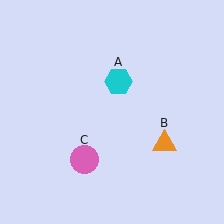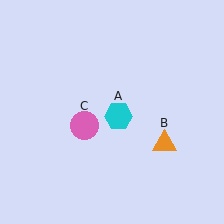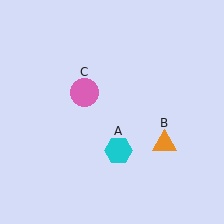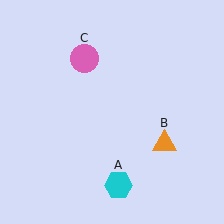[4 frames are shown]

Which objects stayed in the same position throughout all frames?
Orange triangle (object B) remained stationary.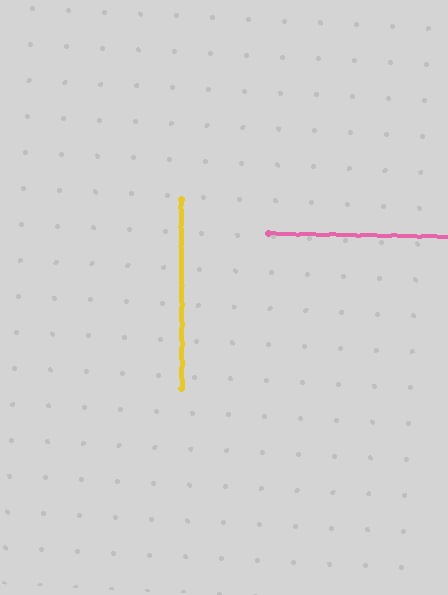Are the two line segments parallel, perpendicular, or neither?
Perpendicular — they meet at approximately 89°.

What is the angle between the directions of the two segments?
Approximately 89 degrees.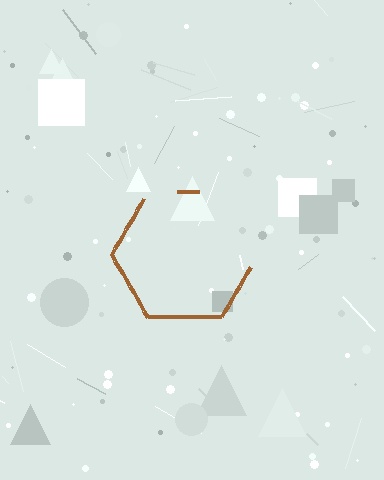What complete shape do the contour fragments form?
The contour fragments form a hexagon.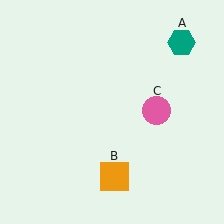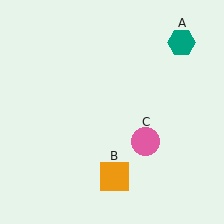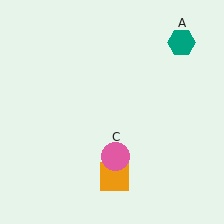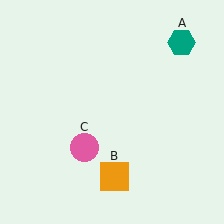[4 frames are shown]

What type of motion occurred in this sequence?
The pink circle (object C) rotated clockwise around the center of the scene.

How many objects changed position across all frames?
1 object changed position: pink circle (object C).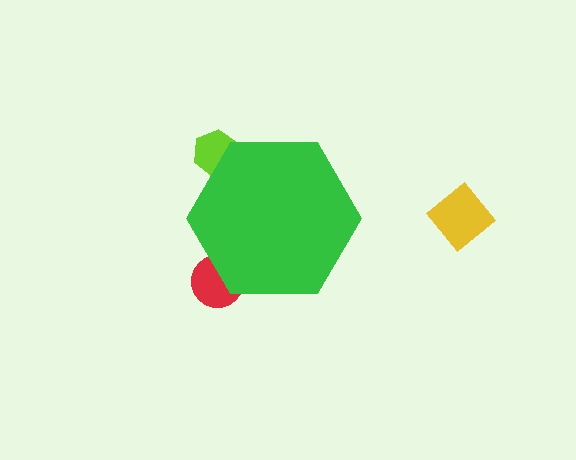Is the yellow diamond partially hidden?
No, the yellow diamond is fully visible.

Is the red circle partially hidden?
Yes, the red circle is partially hidden behind the green hexagon.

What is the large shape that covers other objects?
A green hexagon.